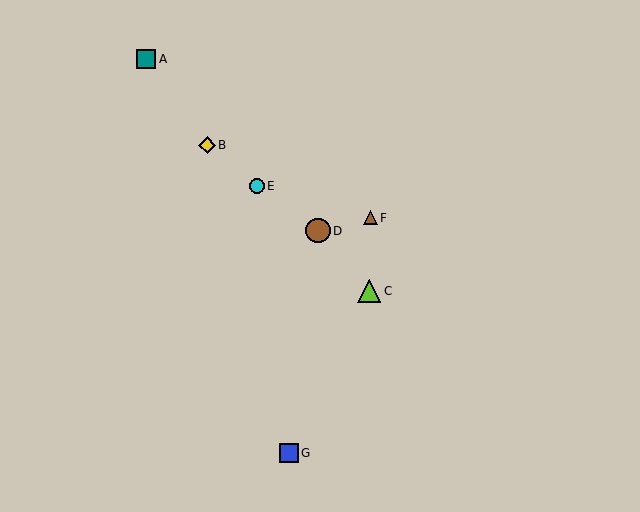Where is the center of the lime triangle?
The center of the lime triangle is at (369, 291).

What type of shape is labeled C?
Shape C is a lime triangle.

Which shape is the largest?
The brown circle (labeled D) is the largest.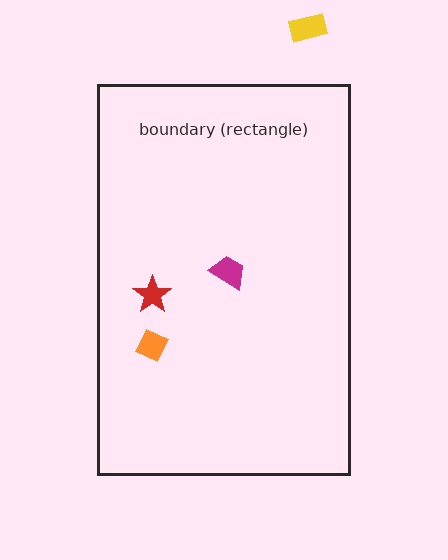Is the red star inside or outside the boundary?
Inside.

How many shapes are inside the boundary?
3 inside, 1 outside.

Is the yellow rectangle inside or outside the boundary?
Outside.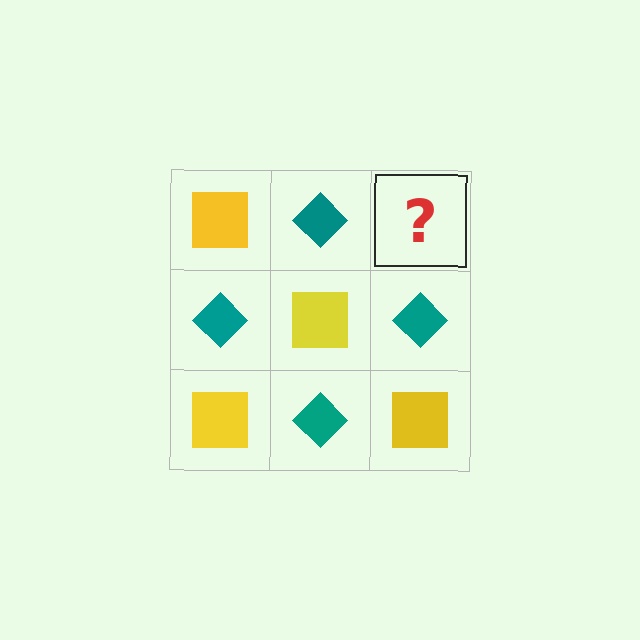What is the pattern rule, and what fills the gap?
The rule is that it alternates yellow square and teal diamond in a checkerboard pattern. The gap should be filled with a yellow square.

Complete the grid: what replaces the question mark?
The question mark should be replaced with a yellow square.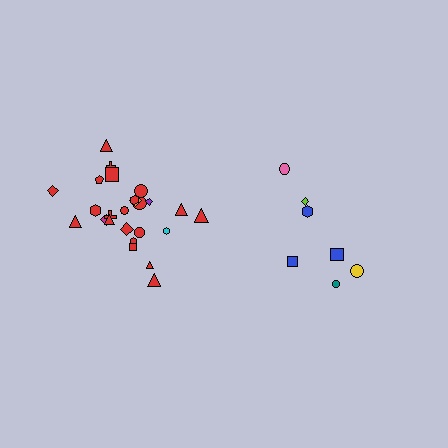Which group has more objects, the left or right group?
The left group.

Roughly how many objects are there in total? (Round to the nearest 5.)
Roughly 30 objects in total.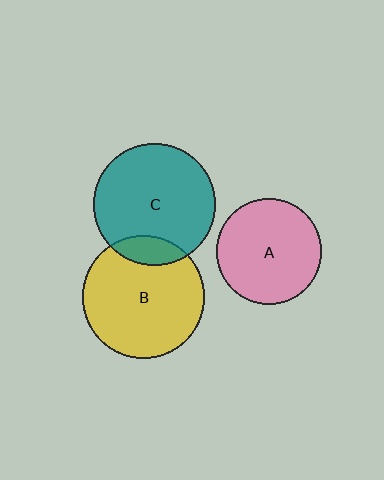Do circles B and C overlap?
Yes.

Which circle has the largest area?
Circle C (teal).